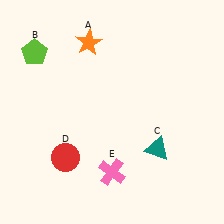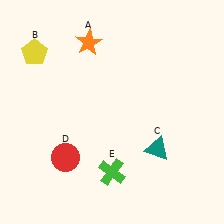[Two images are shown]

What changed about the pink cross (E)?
In Image 1, E is pink. In Image 2, it changed to green.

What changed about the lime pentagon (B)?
In Image 1, B is lime. In Image 2, it changed to yellow.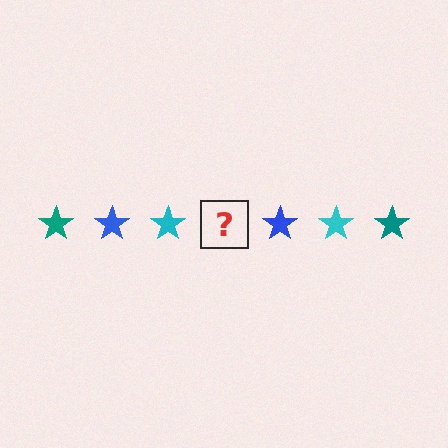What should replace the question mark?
The question mark should be replaced with a teal star.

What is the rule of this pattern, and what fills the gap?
The rule is that the pattern cycles through teal, blue, cyan stars. The gap should be filled with a teal star.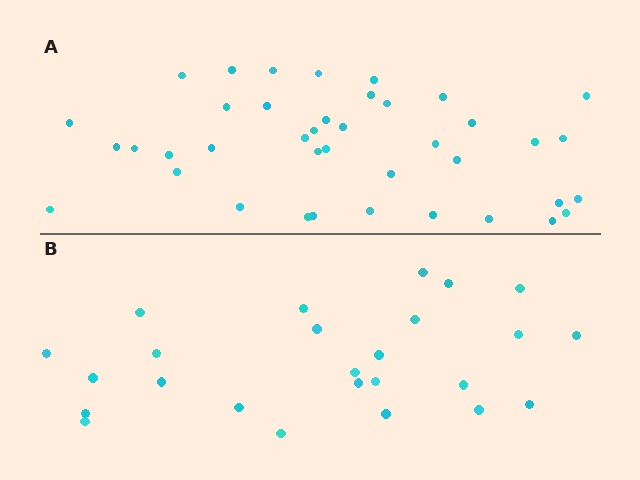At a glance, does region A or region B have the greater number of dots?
Region A (the top region) has more dots.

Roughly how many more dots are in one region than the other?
Region A has approximately 15 more dots than region B.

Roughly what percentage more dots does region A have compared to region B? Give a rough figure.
About 60% more.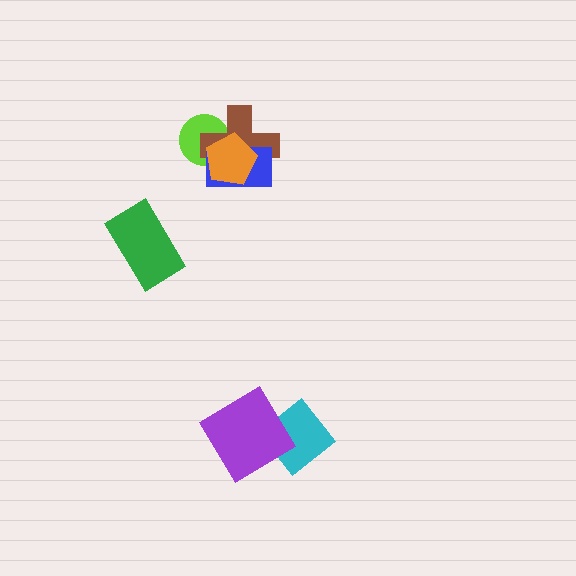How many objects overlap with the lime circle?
3 objects overlap with the lime circle.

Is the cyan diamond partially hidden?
Yes, it is partially covered by another shape.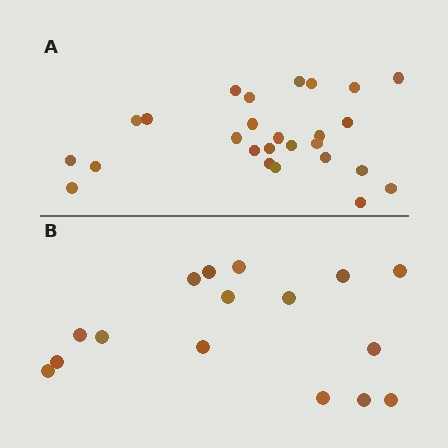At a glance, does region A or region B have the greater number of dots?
Region A (the top region) has more dots.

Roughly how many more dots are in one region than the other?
Region A has roughly 10 or so more dots than region B.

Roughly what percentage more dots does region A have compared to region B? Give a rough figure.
About 60% more.